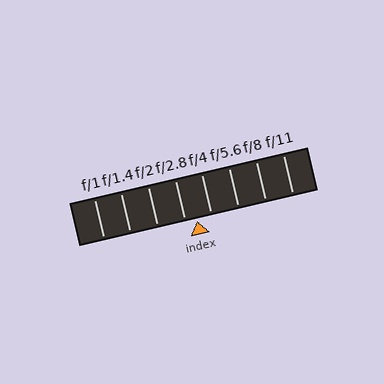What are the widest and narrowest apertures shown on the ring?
The widest aperture shown is f/1 and the narrowest is f/11.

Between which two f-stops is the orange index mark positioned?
The index mark is between f/2.8 and f/4.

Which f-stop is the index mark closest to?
The index mark is closest to f/2.8.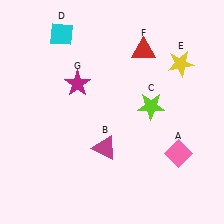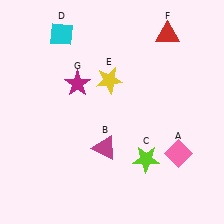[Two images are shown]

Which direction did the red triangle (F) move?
The red triangle (F) moved right.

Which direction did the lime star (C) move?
The lime star (C) moved down.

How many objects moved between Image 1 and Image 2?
3 objects moved between the two images.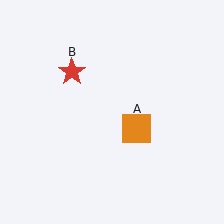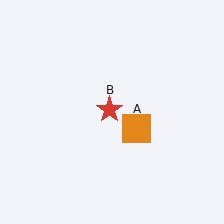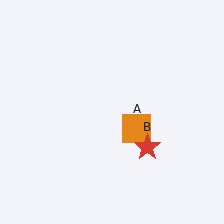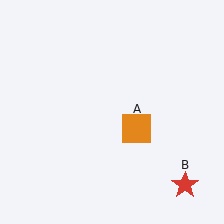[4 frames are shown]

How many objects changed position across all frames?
1 object changed position: red star (object B).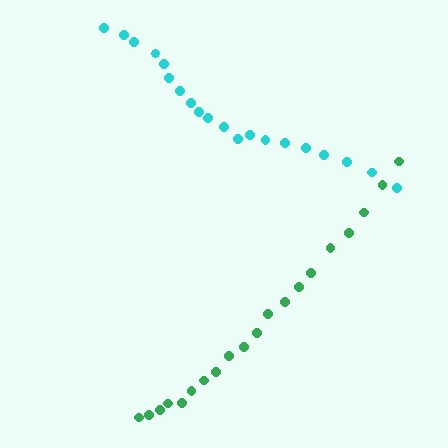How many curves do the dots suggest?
There are 2 distinct paths.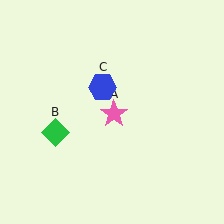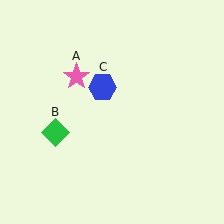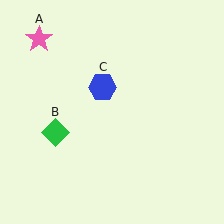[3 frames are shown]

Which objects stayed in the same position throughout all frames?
Green diamond (object B) and blue hexagon (object C) remained stationary.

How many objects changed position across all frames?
1 object changed position: pink star (object A).